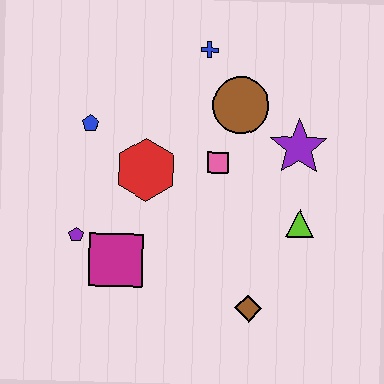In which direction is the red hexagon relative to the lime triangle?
The red hexagon is to the left of the lime triangle.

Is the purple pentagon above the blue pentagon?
No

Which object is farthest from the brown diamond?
The blue cross is farthest from the brown diamond.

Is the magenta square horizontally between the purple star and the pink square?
No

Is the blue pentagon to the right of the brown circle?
No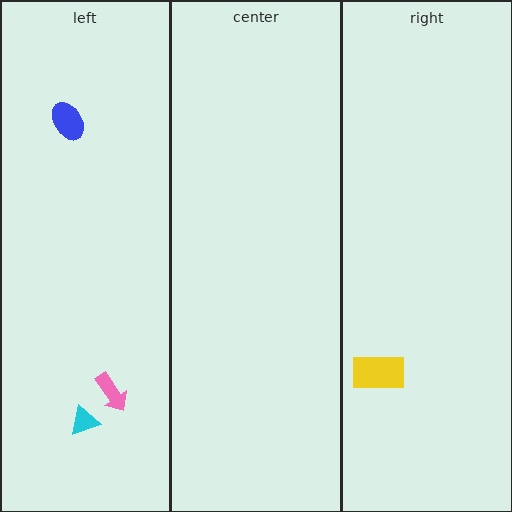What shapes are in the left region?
The cyan triangle, the pink arrow, the blue ellipse.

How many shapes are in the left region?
3.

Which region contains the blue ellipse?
The left region.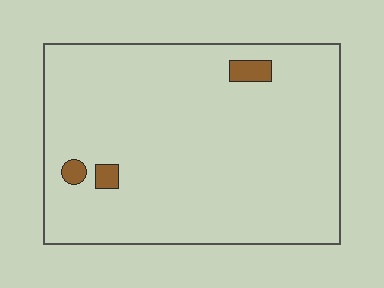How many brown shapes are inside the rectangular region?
3.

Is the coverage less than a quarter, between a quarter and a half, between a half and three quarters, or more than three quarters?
Less than a quarter.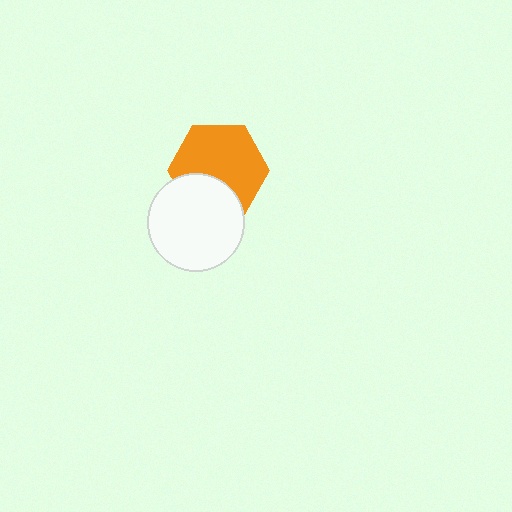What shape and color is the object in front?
The object in front is a white circle.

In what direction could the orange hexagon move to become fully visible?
The orange hexagon could move up. That would shift it out from behind the white circle entirely.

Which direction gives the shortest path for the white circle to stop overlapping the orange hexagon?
Moving down gives the shortest separation.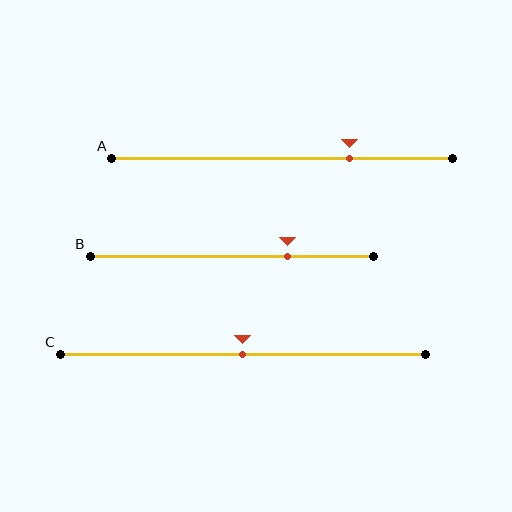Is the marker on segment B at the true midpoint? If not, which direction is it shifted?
No, the marker on segment B is shifted to the right by about 20% of the segment length.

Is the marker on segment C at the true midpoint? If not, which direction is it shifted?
Yes, the marker on segment C is at the true midpoint.